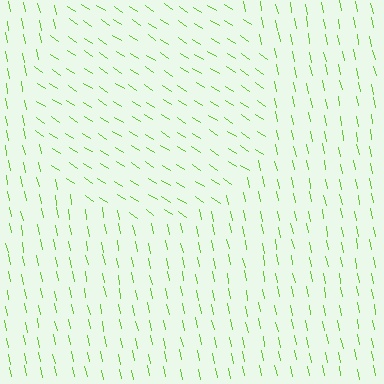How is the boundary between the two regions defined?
The boundary is defined purely by a change in line orientation (approximately 45 degrees difference). All lines are the same color and thickness.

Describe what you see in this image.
The image is filled with small lime line segments. A circle region in the image has lines oriented differently from the surrounding lines, creating a visible texture boundary.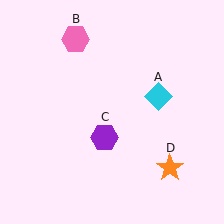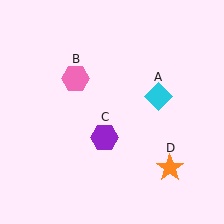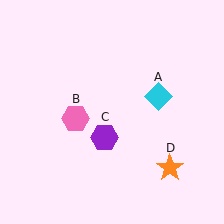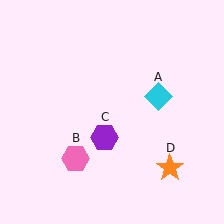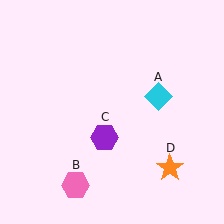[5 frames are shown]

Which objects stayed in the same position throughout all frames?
Cyan diamond (object A) and purple hexagon (object C) and orange star (object D) remained stationary.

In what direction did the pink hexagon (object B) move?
The pink hexagon (object B) moved down.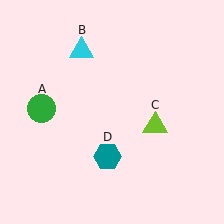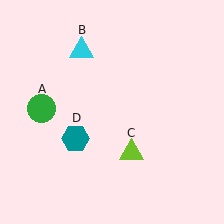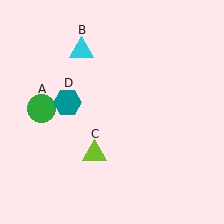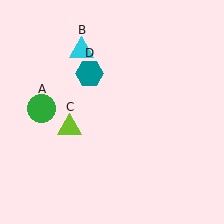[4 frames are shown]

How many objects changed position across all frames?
2 objects changed position: lime triangle (object C), teal hexagon (object D).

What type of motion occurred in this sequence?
The lime triangle (object C), teal hexagon (object D) rotated clockwise around the center of the scene.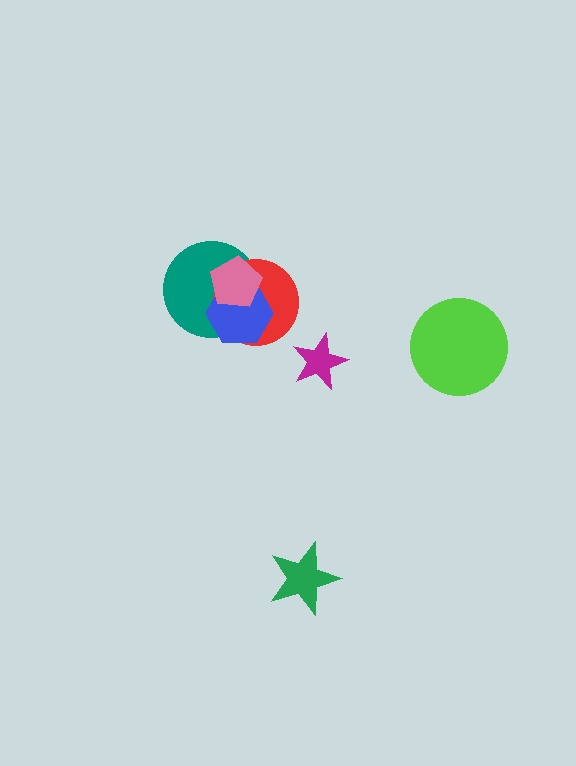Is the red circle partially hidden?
Yes, it is partially covered by another shape.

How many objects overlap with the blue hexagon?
3 objects overlap with the blue hexagon.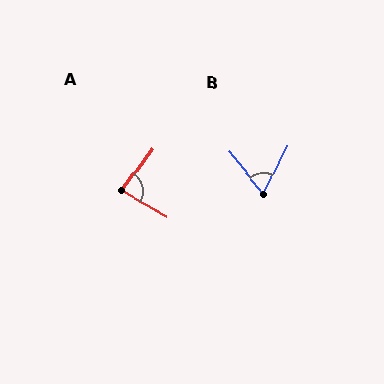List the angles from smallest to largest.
B (66°), A (83°).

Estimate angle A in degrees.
Approximately 83 degrees.